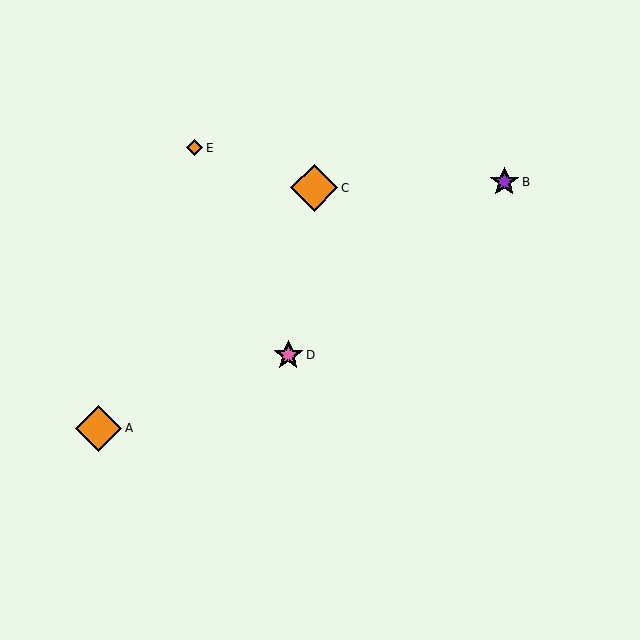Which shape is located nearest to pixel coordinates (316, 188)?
The orange diamond (labeled C) at (314, 188) is nearest to that location.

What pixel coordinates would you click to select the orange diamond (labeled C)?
Click at (314, 188) to select the orange diamond C.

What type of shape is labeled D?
Shape D is a pink star.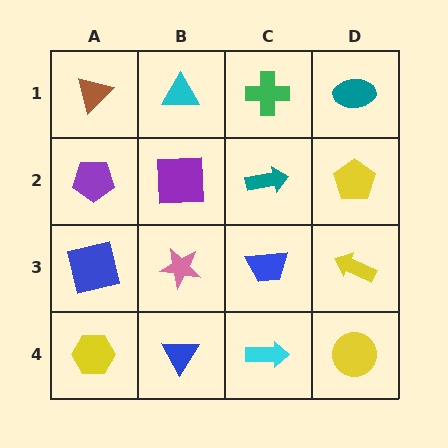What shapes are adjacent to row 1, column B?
A purple square (row 2, column B), a brown triangle (row 1, column A), a green cross (row 1, column C).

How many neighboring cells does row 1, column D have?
2.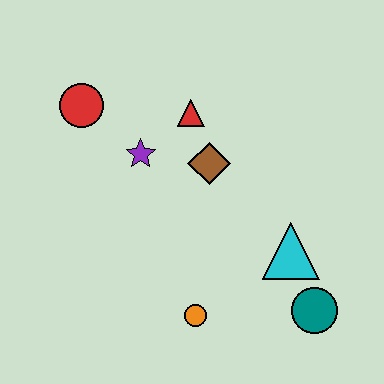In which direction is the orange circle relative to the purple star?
The orange circle is below the purple star.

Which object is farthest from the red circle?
The teal circle is farthest from the red circle.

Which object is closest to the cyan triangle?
The teal circle is closest to the cyan triangle.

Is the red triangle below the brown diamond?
No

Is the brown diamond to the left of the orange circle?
No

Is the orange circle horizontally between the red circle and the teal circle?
Yes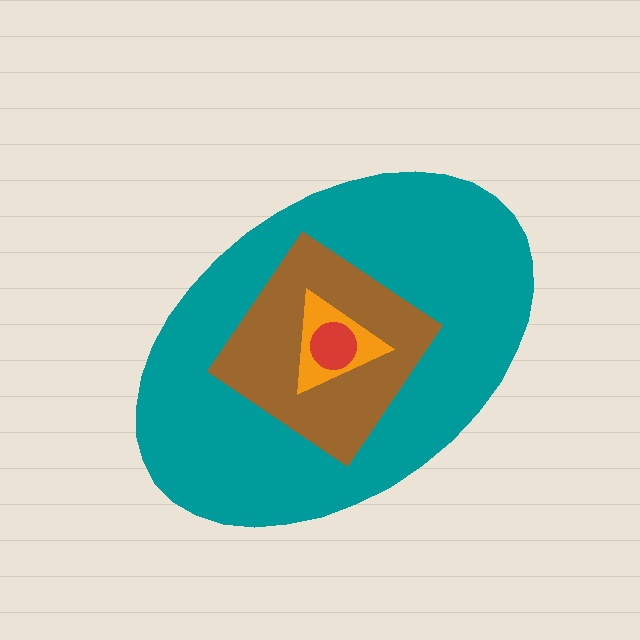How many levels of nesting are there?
4.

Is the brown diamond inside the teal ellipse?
Yes.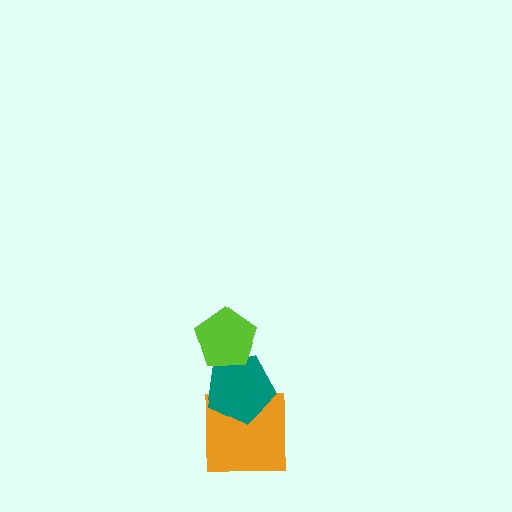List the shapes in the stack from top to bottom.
From top to bottom: the lime pentagon, the teal pentagon, the orange square.